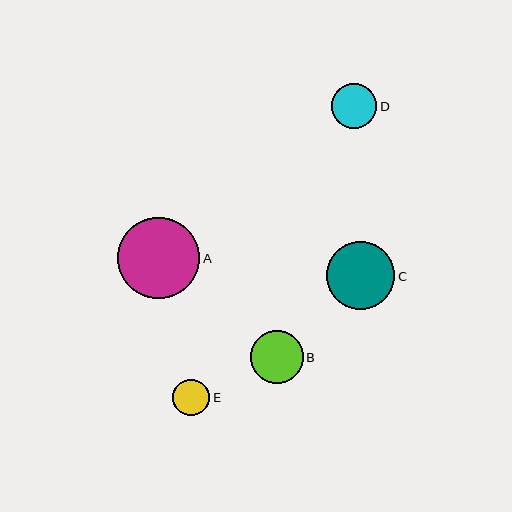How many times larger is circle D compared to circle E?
Circle D is approximately 1.2 times the size of circle E.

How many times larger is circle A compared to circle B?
Circle A is approximately 1.5 times the size of circle B.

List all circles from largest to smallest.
From largest to smallest: A, C, B, D, E.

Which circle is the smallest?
Circle E is the smallest with a size of approximately 37 pixels.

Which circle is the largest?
Circle A is the largest with a size of approximately 82 pixels.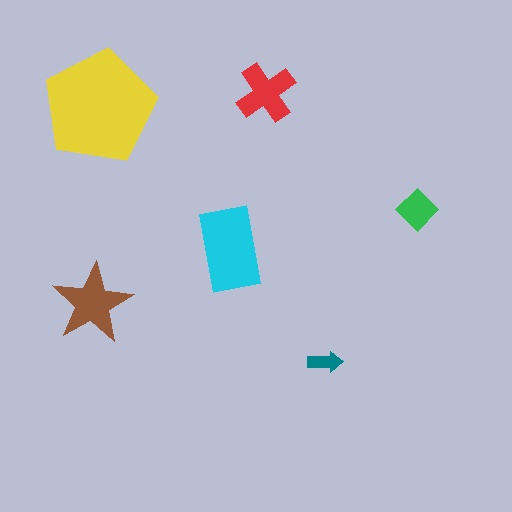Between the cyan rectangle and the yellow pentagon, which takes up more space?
The yellow pentagon.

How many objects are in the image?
There are 6 objects in the image.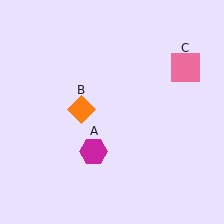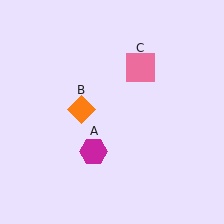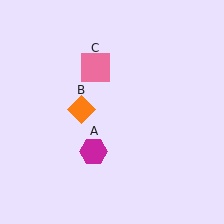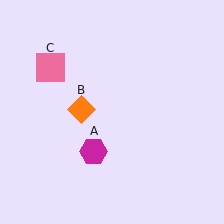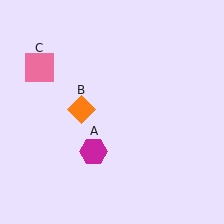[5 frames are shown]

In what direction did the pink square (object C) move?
The pink square (object C) moved left.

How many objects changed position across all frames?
1 object changed position: pink square (object C).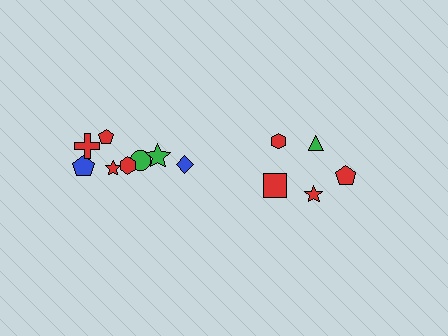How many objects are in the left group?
There are 8 objects.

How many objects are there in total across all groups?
There are 13 objects.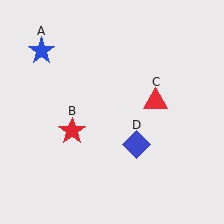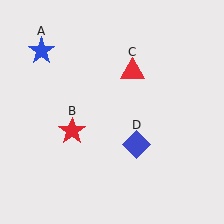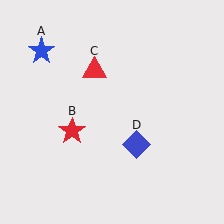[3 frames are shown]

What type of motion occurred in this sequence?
The red triangle (object C) rotated counterclockwise around the center of the scene.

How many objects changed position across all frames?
1 object changed position: red triangle (object C).